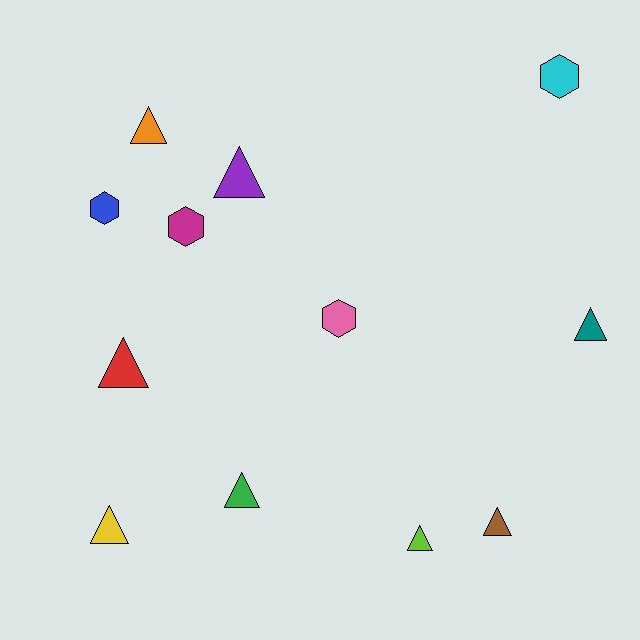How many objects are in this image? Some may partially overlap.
There are 12 objects.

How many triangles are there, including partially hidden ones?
There are 8 triangles.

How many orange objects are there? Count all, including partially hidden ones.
There is 1 orange object.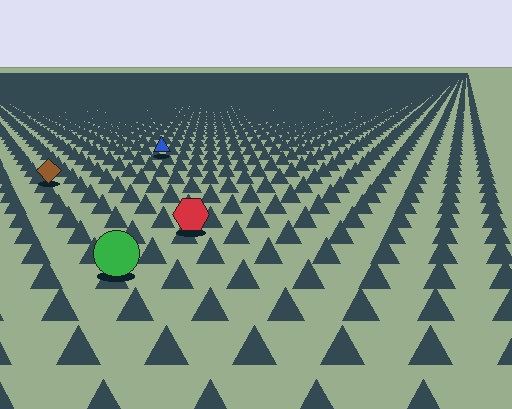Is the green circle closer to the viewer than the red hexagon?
Yes. The green circle is closer — you can tell from the texture gradient: the ground texture is coarser near it.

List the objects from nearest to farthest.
From nearest to farthest: the green circle, the red hexagon, the brown diamond, the blue triangle.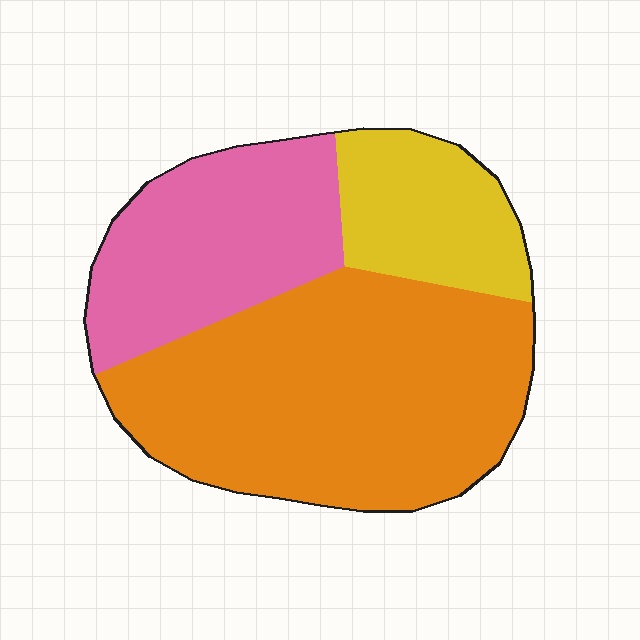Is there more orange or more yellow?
Orange.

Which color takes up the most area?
Orange, at roughly 55%.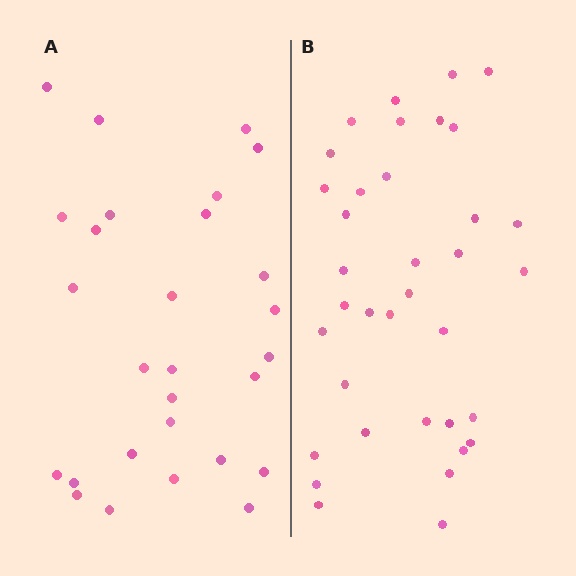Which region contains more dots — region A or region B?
Region B (the right region) has more dots.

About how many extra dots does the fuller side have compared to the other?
Region B has roughly 8 or so more dots than region A.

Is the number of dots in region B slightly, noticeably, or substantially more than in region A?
Region B has noticeably more, but not dramatically so. The ratio is roughly 1.3 to 1.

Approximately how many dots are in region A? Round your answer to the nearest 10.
About 30 dots. (The exact count is 28, which rounds to 30.)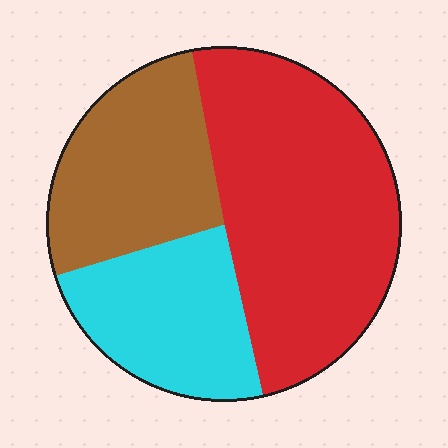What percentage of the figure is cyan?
Cyan takes up about one quarter (1/4) of the figure.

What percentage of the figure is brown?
Brown covers roughly 25% of the figure.